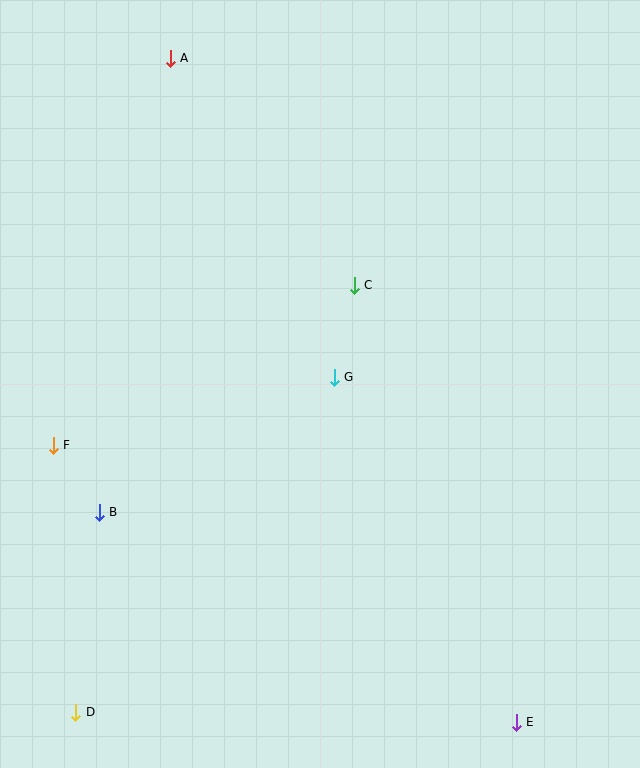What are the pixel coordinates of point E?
Point E is at (516, 722).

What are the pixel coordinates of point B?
Point B is at (99, 512).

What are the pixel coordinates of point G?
Point G is at (334, 377).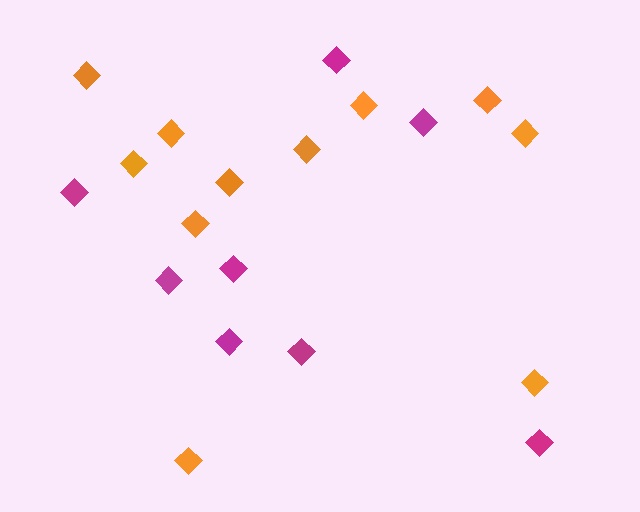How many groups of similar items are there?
There are 2 groups: one group of magenta diamonds (8) and one group of orange diamonds (11).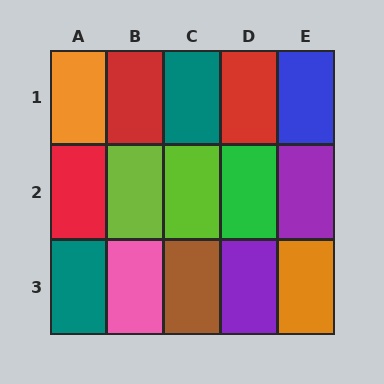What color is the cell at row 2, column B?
Lime.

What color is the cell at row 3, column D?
Purple.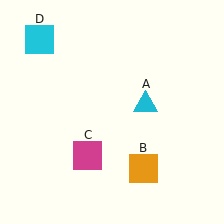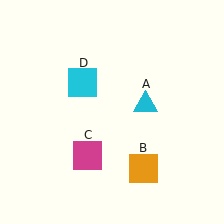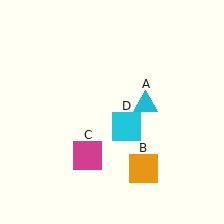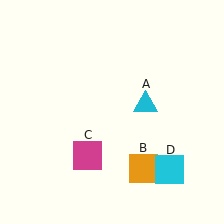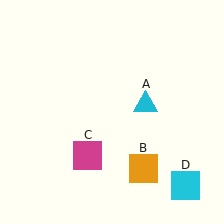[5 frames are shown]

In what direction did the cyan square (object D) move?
The cyan square (object D) moved down and to the right.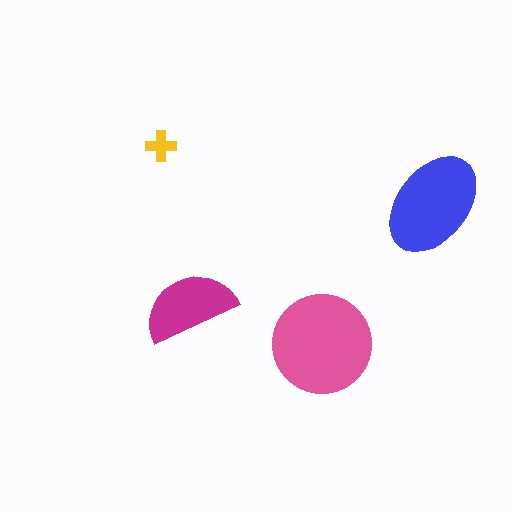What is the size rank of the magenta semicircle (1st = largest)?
3rd.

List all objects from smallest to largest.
The yellow cross, the magenta semicircle, the blue ellipse, the pink circle.